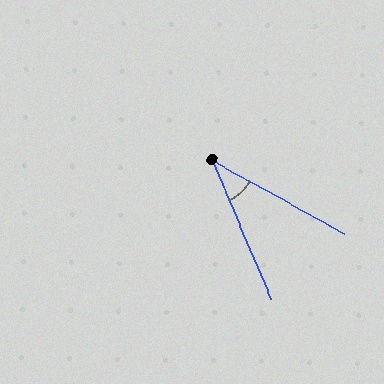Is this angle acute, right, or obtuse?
It is acute.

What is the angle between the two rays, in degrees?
Approximately 38 degrees.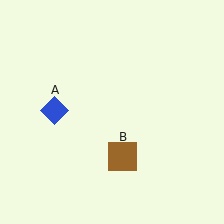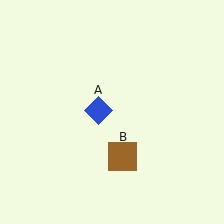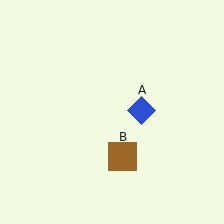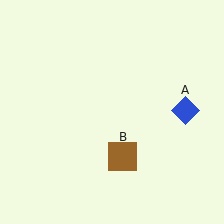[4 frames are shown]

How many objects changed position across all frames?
1 object changed position: blue diamond (object A).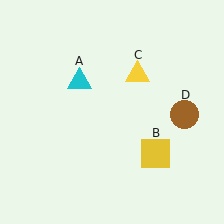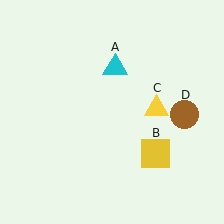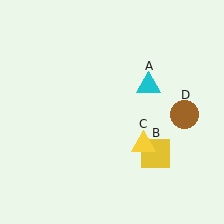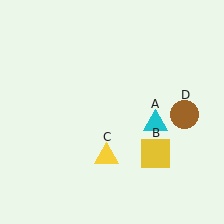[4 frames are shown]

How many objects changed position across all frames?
2 objects changed position: cyan triangle (object A), yellow triangle (object C).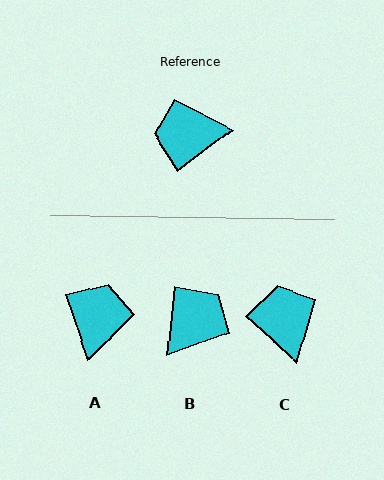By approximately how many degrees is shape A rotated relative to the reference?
Approximately 108 degrees clockwise.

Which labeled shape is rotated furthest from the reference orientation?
B, about 133 degrees away.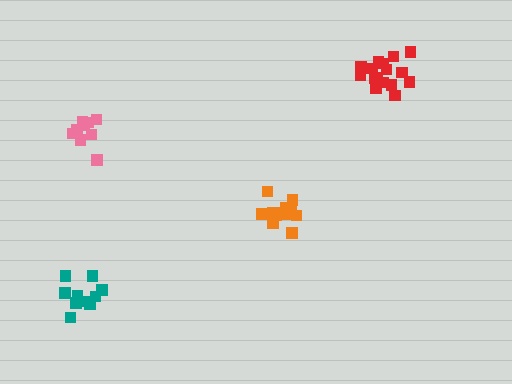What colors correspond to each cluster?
The clusters are colored: red, orange, teal, pink.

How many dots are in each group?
Group 1: 16 dots, Group 2: 12 dots, Group 3: 11 dots, Group 4: 11 dots (50 total).